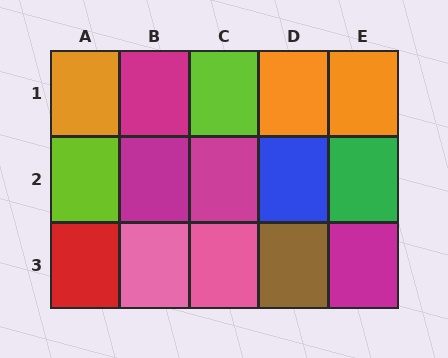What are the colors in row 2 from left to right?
Lime, magenta, magenta, blue, green.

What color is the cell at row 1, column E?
Orange.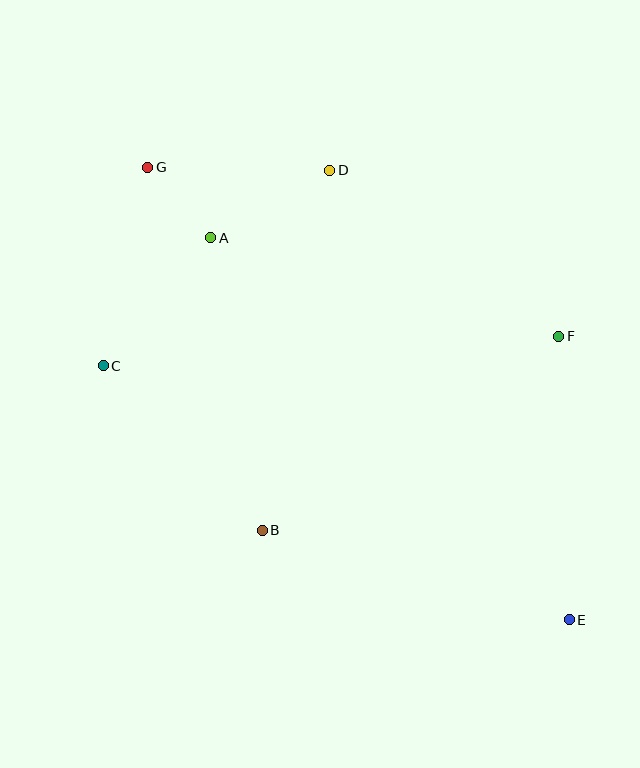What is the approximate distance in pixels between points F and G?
The distance between F and G is approximately 444 pixels.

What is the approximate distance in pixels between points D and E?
The distance between D and E is approximately 509 pixels.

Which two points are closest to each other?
Points A and G are closest to each other.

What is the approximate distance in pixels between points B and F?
The distance between B and F is approximately 354 pixels.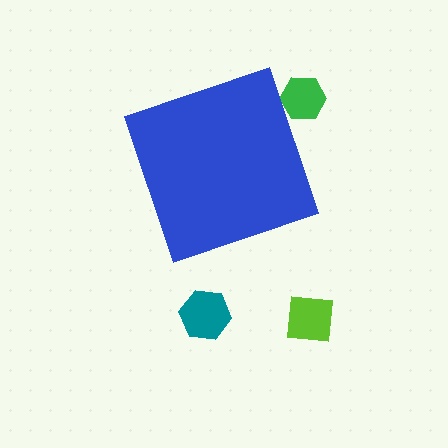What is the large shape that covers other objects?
A blue diamond.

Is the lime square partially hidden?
No, the lime square is fully visible.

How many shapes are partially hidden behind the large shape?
1 shape is partially hidden.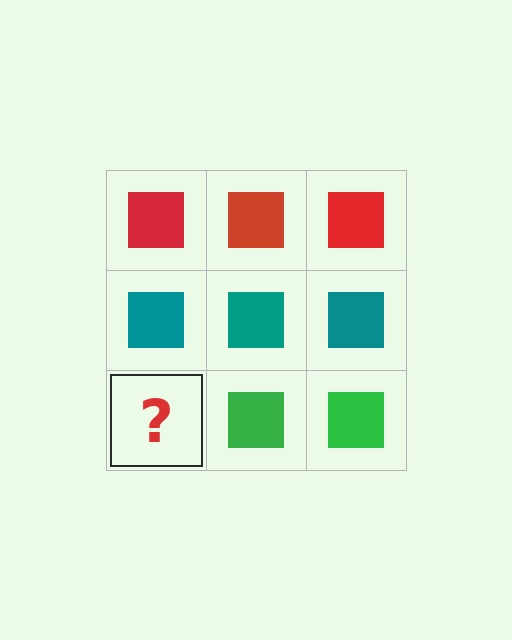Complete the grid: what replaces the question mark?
The question mark should be replaced with a green square.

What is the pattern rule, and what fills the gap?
The rule is that each row has a consistent color. The gap should be filled with a green square.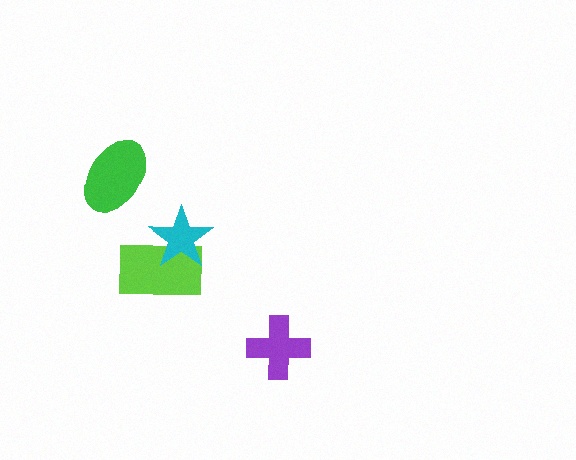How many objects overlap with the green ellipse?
0 objects overlap with the green ellipse.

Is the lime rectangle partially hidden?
Yes, it is partially covered by another shape.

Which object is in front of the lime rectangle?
The cyan star is in front of the lime rectangle.